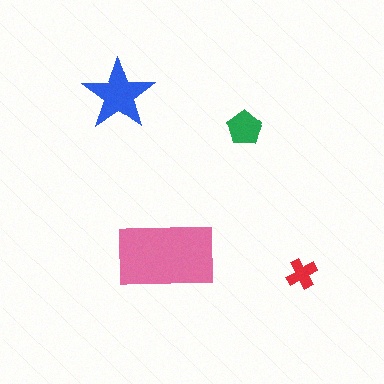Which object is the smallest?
The red cross.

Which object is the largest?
The pink rectangle.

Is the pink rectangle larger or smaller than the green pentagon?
Larger.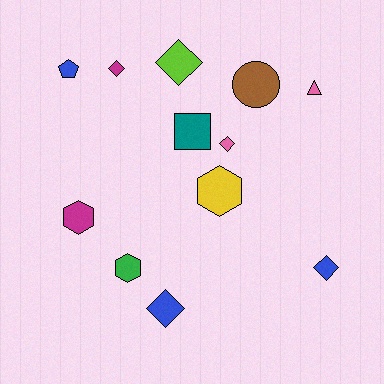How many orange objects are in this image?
There are no orange objects.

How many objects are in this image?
There are 12 objects.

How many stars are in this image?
There are no stars.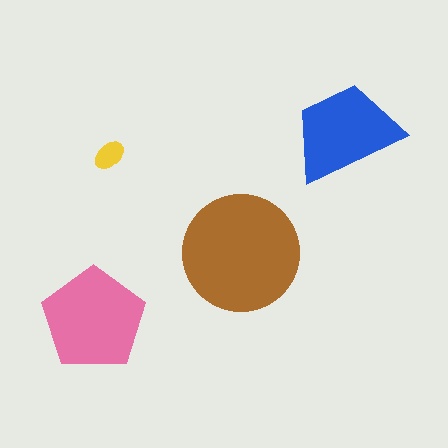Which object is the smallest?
The yellow ellipse.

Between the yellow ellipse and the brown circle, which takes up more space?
The brown circle.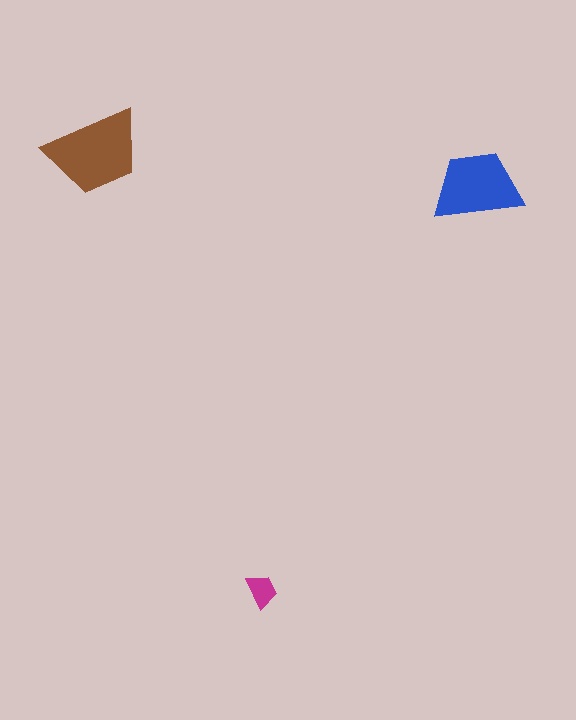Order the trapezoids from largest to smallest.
the brown one, the blue one, the magenta one.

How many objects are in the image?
There are 3 objects in the image.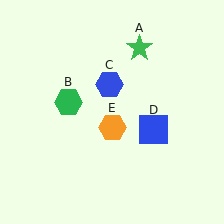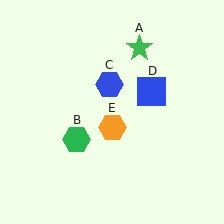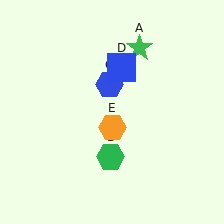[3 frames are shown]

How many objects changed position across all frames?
2 objects changed position: green hexagon (object B), blue square (object D).